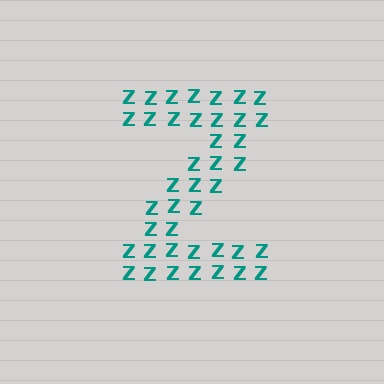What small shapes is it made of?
It is made of small letter Z's.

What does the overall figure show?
The overall figure shows the letter Z.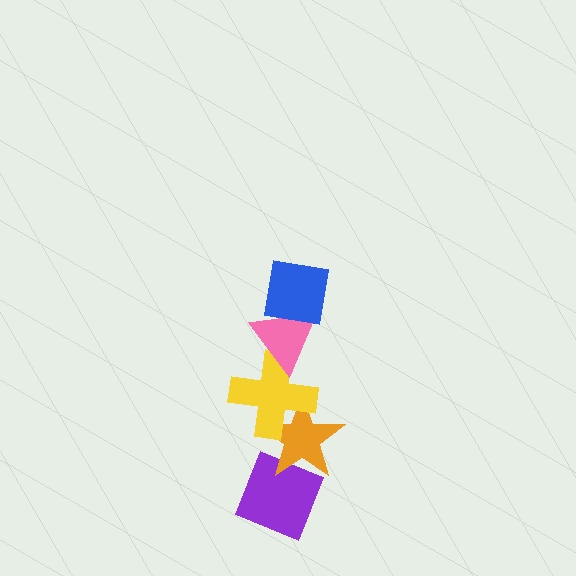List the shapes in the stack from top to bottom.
From top to bottom: the blue square, the pink triangle, the yellow cross, the orange star, the purple diamond.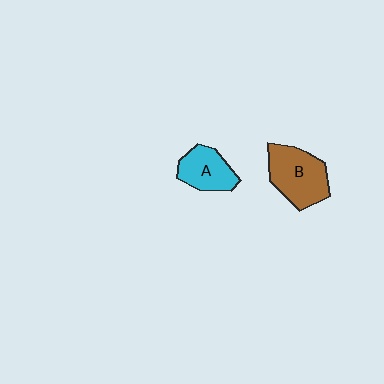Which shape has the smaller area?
Shape A (cyan).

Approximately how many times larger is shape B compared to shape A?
Approximately 1.4 times.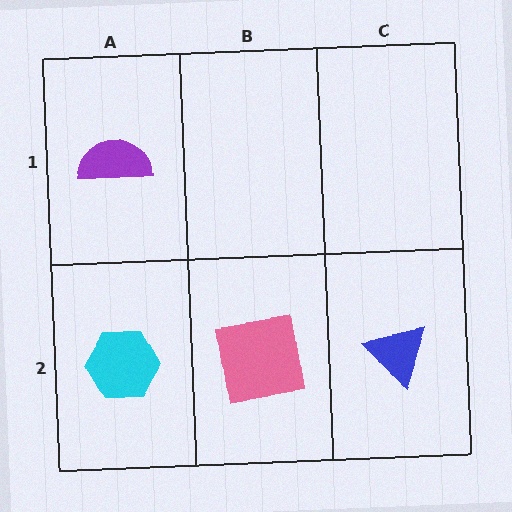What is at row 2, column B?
A pink square.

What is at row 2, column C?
A blue triangle.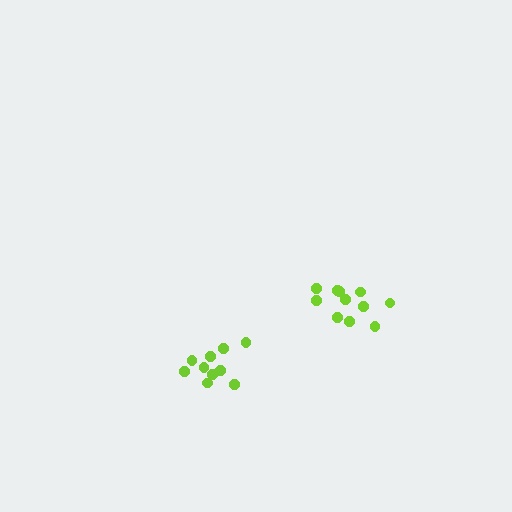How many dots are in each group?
Group 1: 10 dots, Group 2: 11 dots (21 total).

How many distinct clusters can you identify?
There are 2 distinct clusters.